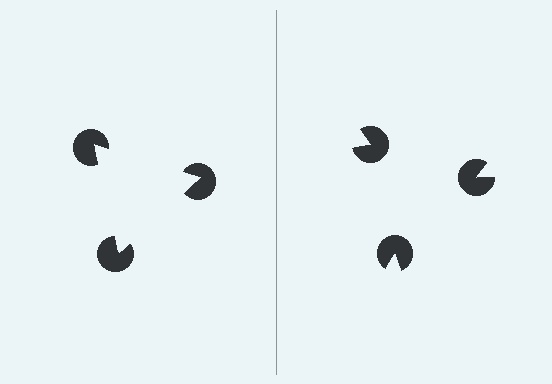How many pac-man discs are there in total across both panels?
6 — 3 on each side.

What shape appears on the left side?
An illusory triangle.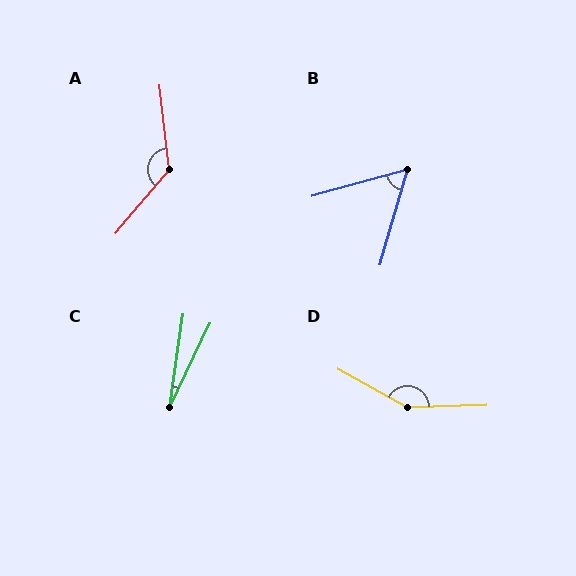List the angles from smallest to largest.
C (17°), B (59°), A (134°), D (149°).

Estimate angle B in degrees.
Approximately 59 degrees.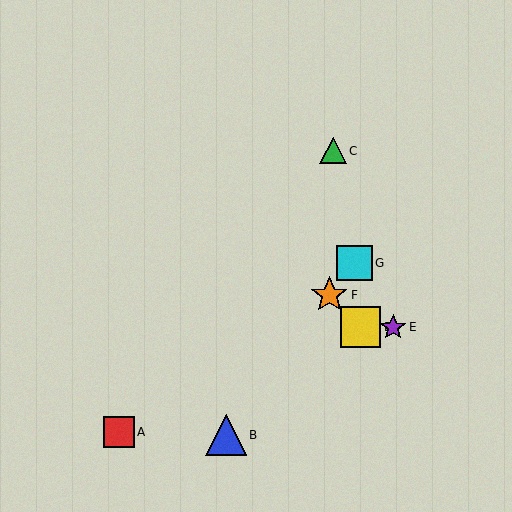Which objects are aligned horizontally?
Objects D, E are aligned horizontally.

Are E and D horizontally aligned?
Yes, both are at y≈327.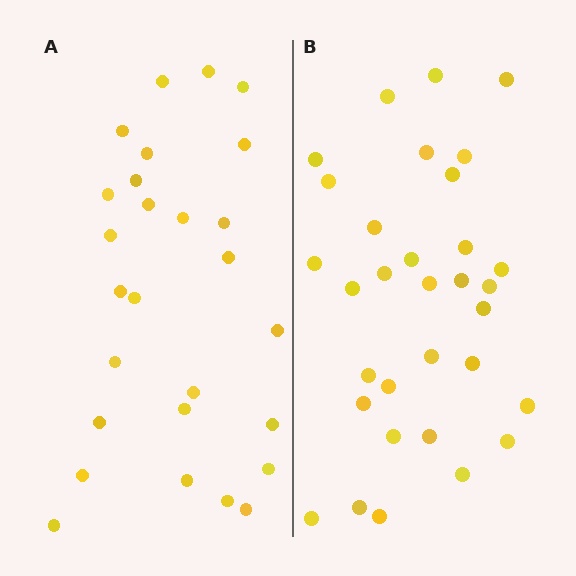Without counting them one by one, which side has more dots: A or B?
Region B (the right region) has more dots.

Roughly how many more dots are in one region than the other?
Region B has about 5 more dots than region A.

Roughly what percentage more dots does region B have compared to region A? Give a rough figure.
About 20% more.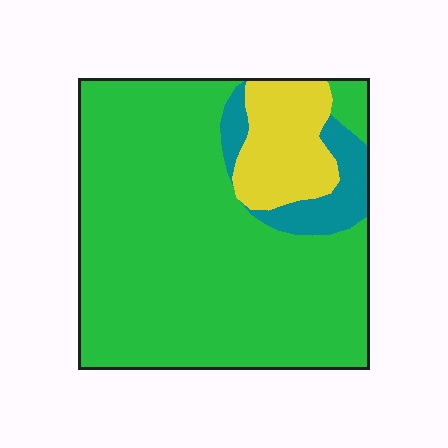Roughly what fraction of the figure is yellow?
Yellow takes up about one eighth (1/8) of the figure.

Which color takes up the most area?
Green, at roughly 80%.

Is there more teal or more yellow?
Yellow.